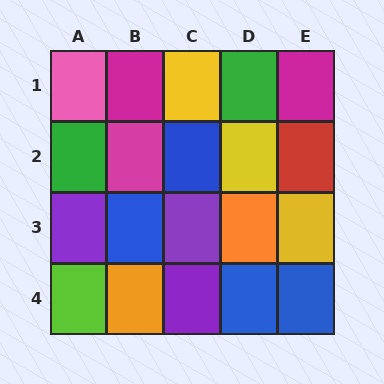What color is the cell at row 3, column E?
Yellow.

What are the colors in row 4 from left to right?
Lime, orange, purple, blue, blue.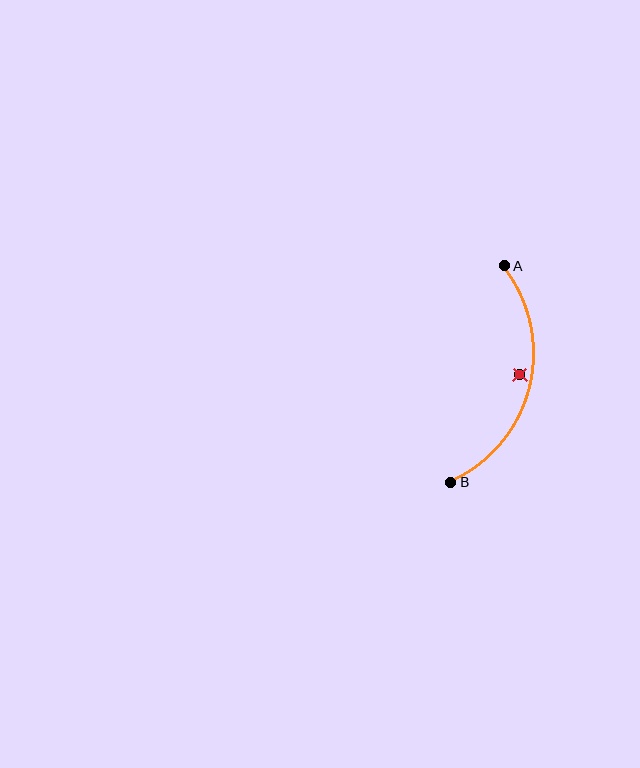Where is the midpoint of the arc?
The arc midpoint is the point on the curve farthest from the straight line joining A and B. It sits to the right of that line.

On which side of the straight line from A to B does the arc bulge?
The arc bulges to the right of the straight line connecting A and B.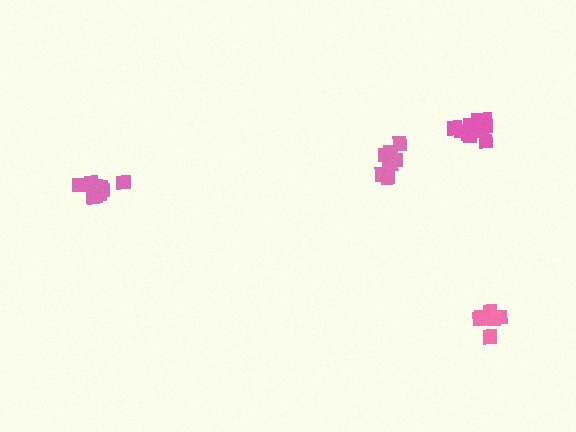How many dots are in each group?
Group 1: 9 dots, Group 2: 12 dots, Group 3: 12 dots, Group 4: 8 dots (41 total).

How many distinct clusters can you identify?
There are 4 distinct clusters.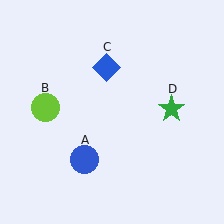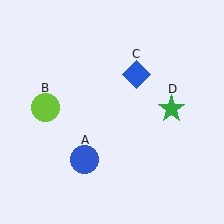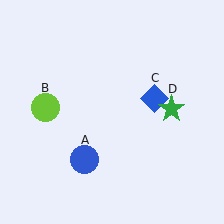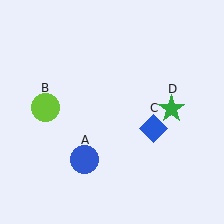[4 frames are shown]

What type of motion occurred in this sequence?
The blue diamond (object C) rotated clockwise around the center of the scene.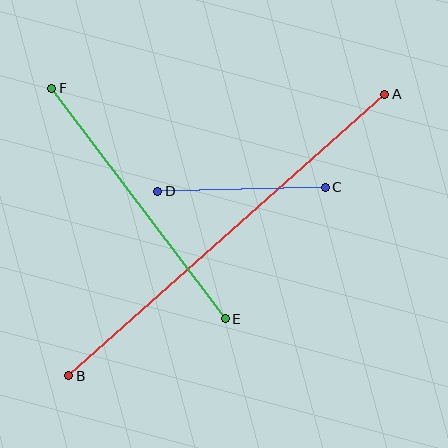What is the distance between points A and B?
The distance is approximately 423 pixels.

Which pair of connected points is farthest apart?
Points A and B are farthest apart.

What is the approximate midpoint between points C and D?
The midpoint is at approximately (241, 189) pixels.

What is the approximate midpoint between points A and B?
The midpoint is at approximately (227, 235) pixels.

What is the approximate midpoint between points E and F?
The midpoint is at approximately (139, 203) pixels.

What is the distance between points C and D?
The distance is approximately 168 pixels.